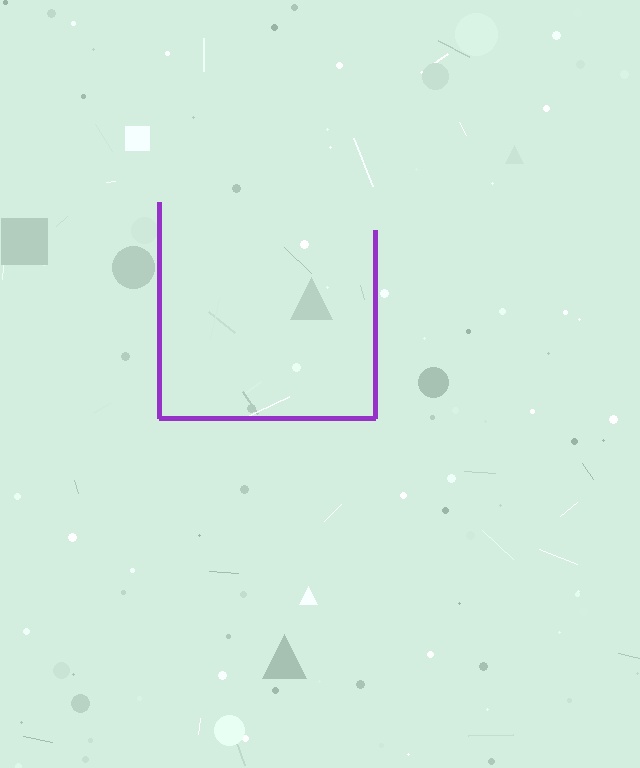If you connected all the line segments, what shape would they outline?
They would outline a square.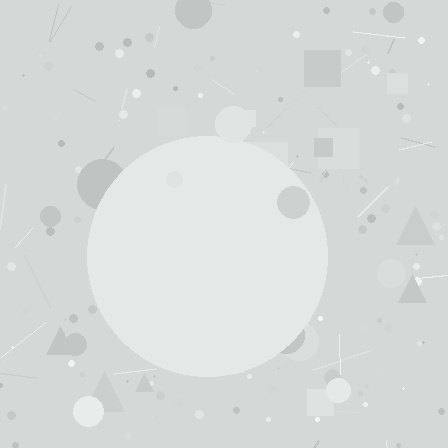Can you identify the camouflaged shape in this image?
The camouflaged shape is a circle.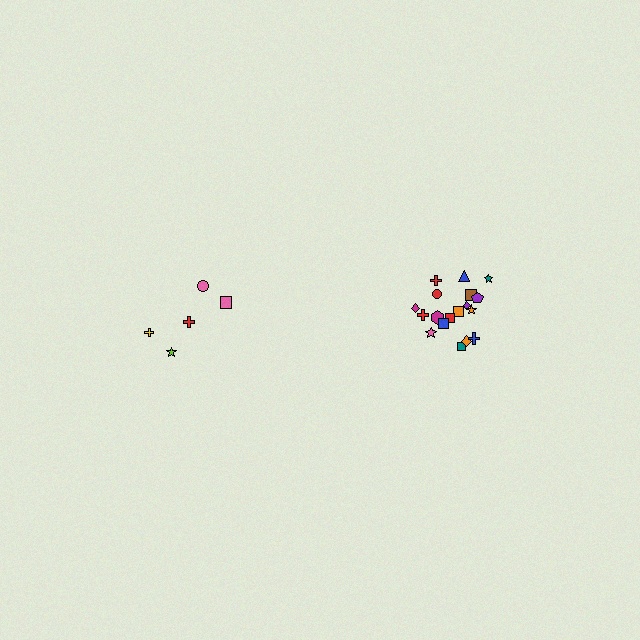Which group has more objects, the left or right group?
The right group.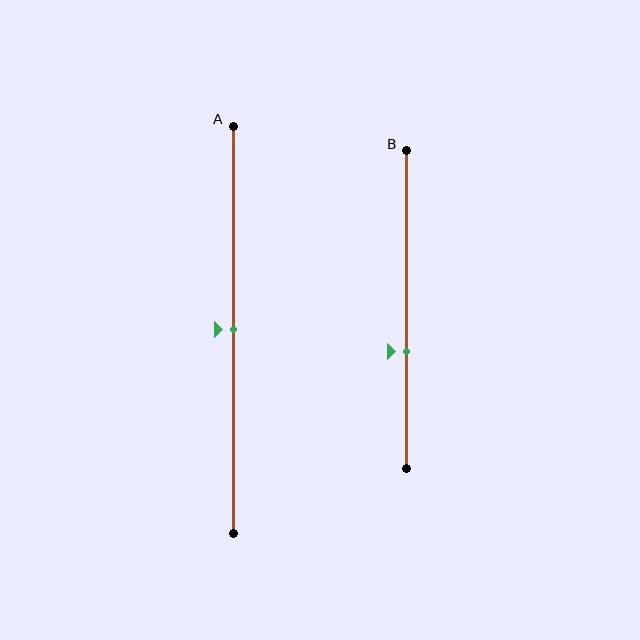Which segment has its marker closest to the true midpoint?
Segment A has its marker closest to the true midpoint.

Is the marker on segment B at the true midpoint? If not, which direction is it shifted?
No, the marker on segment B is shifted downward by about 13% of the segment length.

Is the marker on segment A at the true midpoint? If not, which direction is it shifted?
Yes, the marker on segment A is at the true midpoint.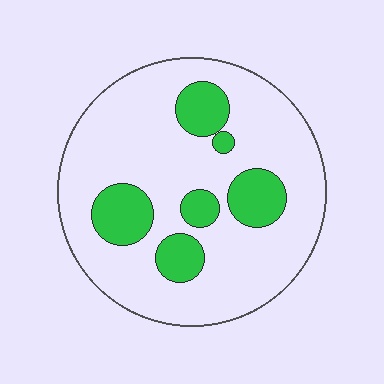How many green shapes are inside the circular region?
6.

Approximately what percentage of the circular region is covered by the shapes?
Approximately 20%.